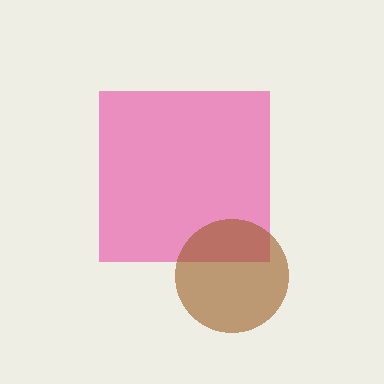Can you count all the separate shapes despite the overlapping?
Yes, there are 2 separate shapes.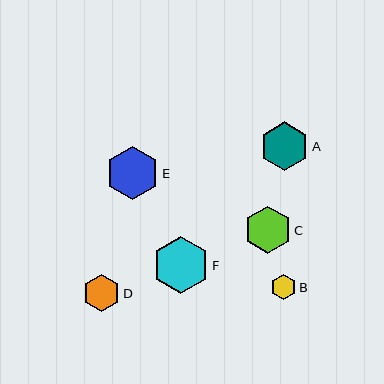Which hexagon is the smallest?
Hexagon B is the smallest with a size of approximately 25 pixels.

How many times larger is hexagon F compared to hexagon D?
Hexagon F is approximately 1.5 times the size of hexagon D.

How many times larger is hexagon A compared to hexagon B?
Hexagon A is approximately 2.0 times the size of hexagon B.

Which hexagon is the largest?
Hexagon F is the largest with a size of approximately 57 pixels.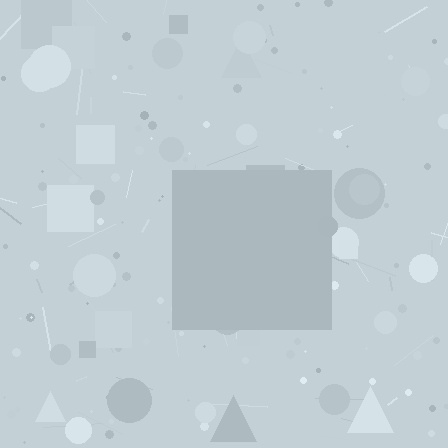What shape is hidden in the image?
A square is hidden in the image.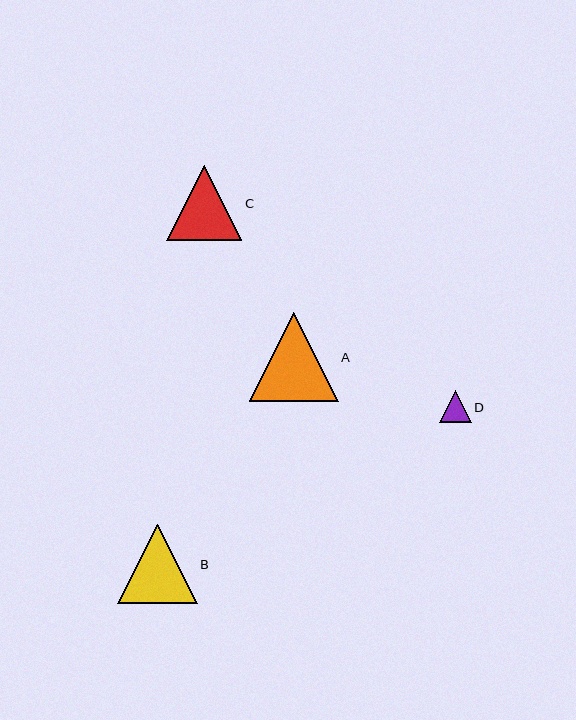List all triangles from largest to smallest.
From largest to smallest: A, B, C, D.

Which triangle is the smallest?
Triangle D is the smallest with a size of approximately 31 pixels.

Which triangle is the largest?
Triangle A is the largest with a size of approximately 89 pixels.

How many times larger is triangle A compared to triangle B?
Triangle A is approximately 1.1 times the size of triangle B.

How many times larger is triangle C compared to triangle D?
Triangle C is approximately 2.4 times the size of triangle D.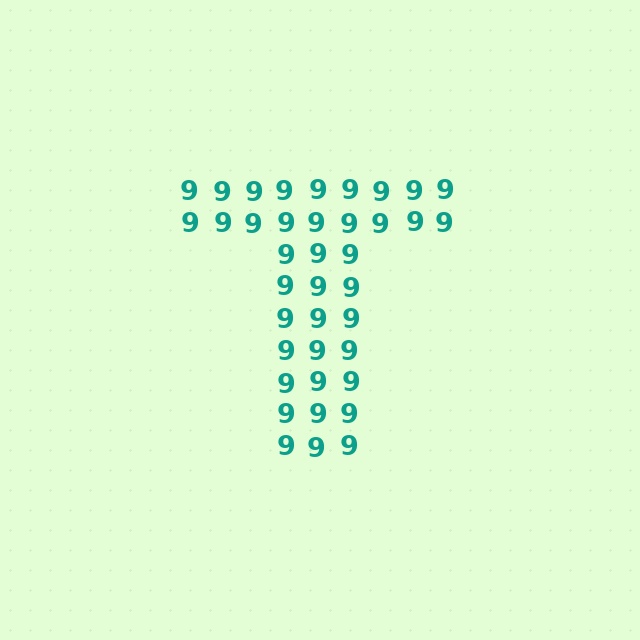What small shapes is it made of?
It is made of small digit 9's.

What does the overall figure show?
The overall figure shows the letter T.